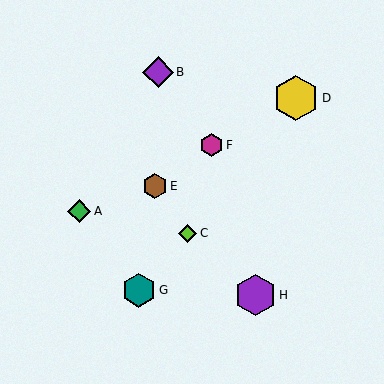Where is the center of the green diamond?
The center of the green diamond is at (79, 211).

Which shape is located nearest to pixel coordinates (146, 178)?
The brown hexagon (labeled E) at (155, 186) is nearest to that location.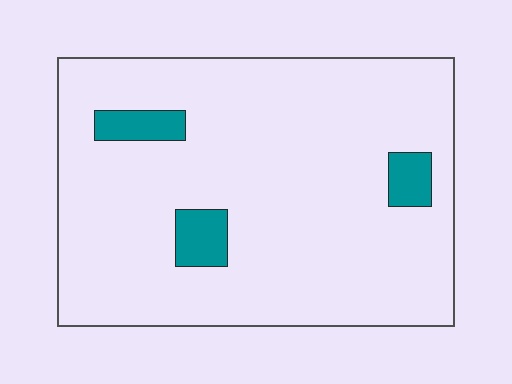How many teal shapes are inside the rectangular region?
3.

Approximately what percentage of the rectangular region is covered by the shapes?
Approximately 10%.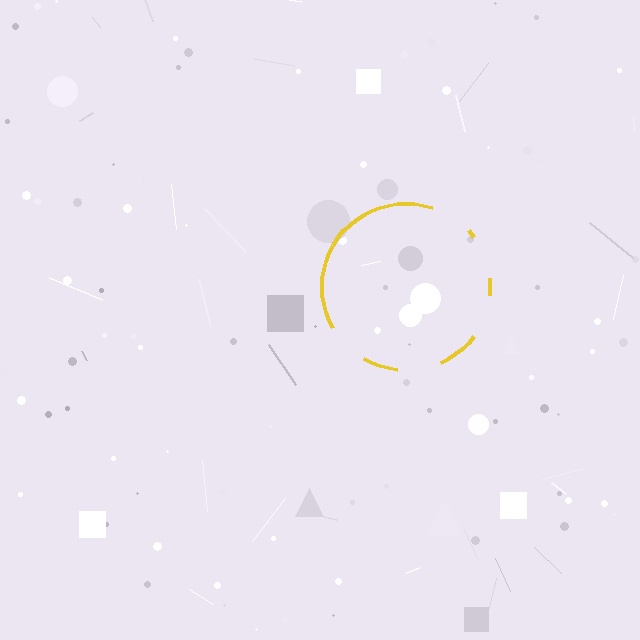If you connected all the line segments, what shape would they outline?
They would outline a circle.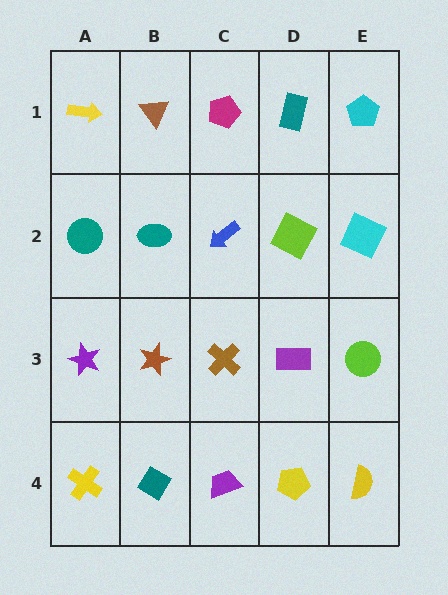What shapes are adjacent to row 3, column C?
A blue arrow (row 2, column C), a purple trapezoid (row 4, column C), a brown star (row 3, column B), a purple rectangle (row 3, column D).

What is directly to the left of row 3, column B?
A purple star.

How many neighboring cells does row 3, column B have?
4.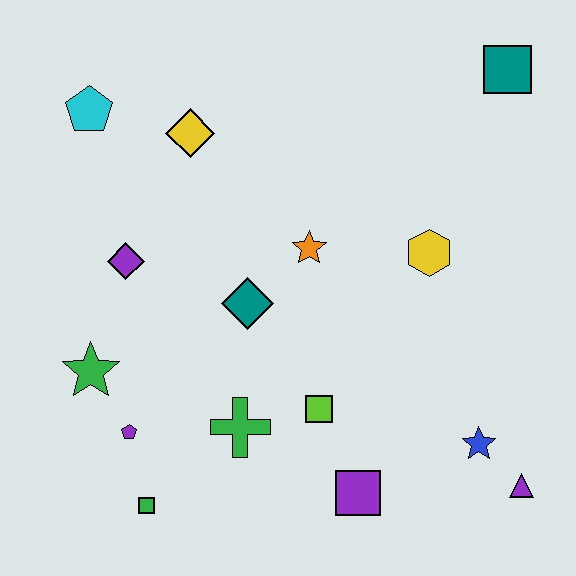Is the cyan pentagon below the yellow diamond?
No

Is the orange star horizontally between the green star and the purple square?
Yes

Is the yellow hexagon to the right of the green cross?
Yes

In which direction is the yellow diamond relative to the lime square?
The yellow diamond is above the lime square.